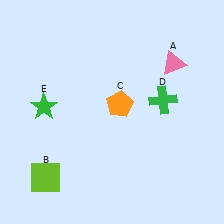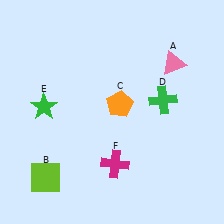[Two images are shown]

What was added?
A magenta cross (F) was added in Image 2.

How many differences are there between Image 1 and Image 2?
There is 1 difference between the two images.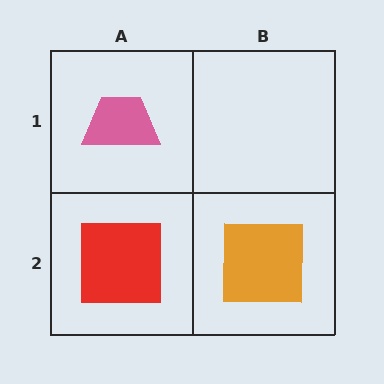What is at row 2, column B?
An orange square.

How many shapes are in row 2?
2 shapes.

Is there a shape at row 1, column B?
No, that cell is empty.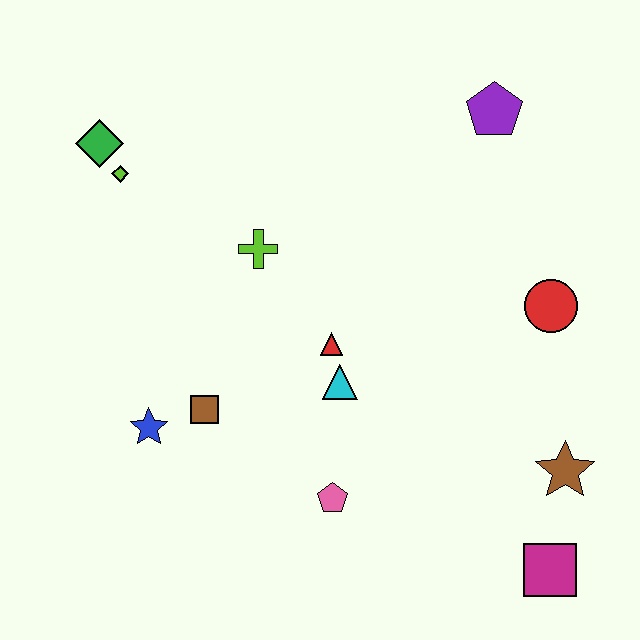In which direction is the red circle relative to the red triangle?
The red circle is to the right of the red triangle.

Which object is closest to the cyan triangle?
The red triangle is closest to the cyan triangle.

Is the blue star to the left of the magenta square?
Yes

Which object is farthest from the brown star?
The green diamond is farthest from the brown star.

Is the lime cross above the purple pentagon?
No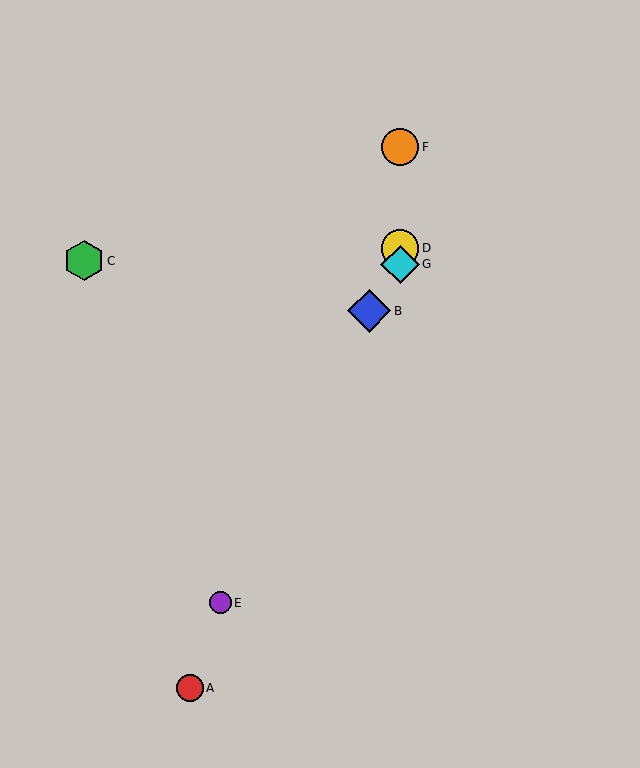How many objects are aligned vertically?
3 objects (D, F, G) are aligned vertically.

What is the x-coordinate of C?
Object C is at x≈84.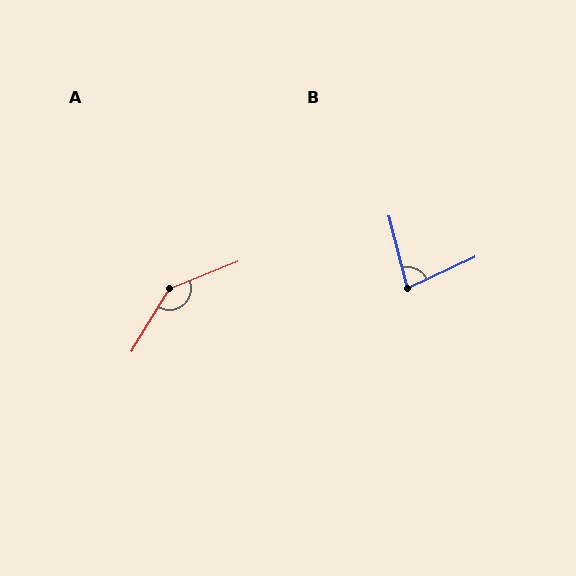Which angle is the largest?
A, at approximately 143 degrees.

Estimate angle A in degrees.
Approximately 143 degrees.